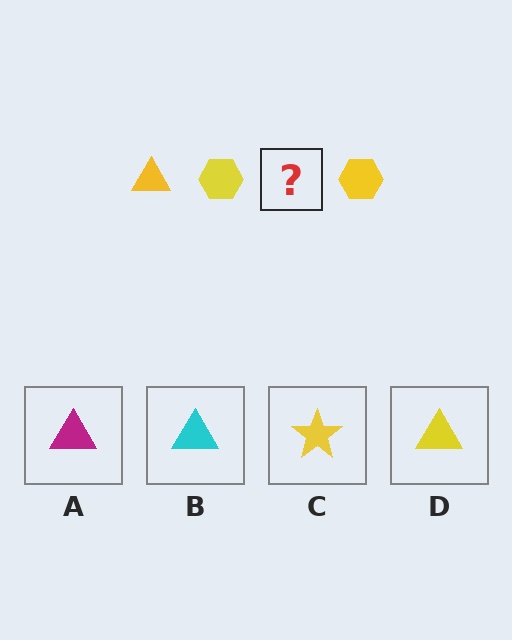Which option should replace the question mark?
Option D.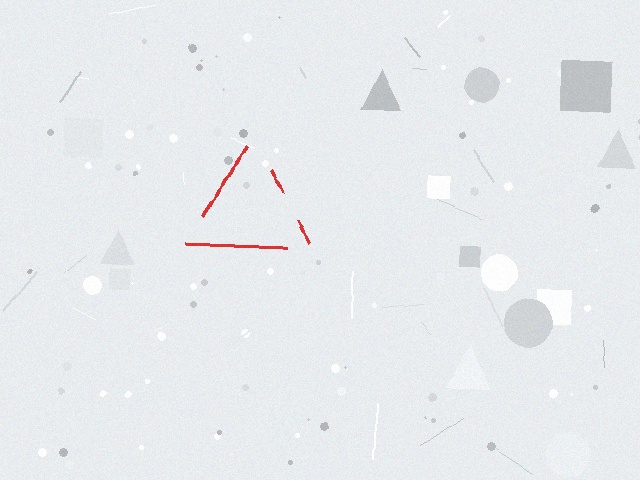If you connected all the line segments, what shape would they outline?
They would outline a triangle.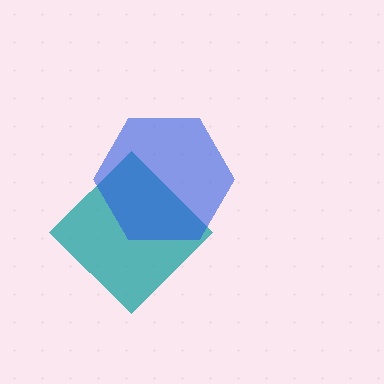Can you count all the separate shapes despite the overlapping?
Yes, there are 2 separate shapes.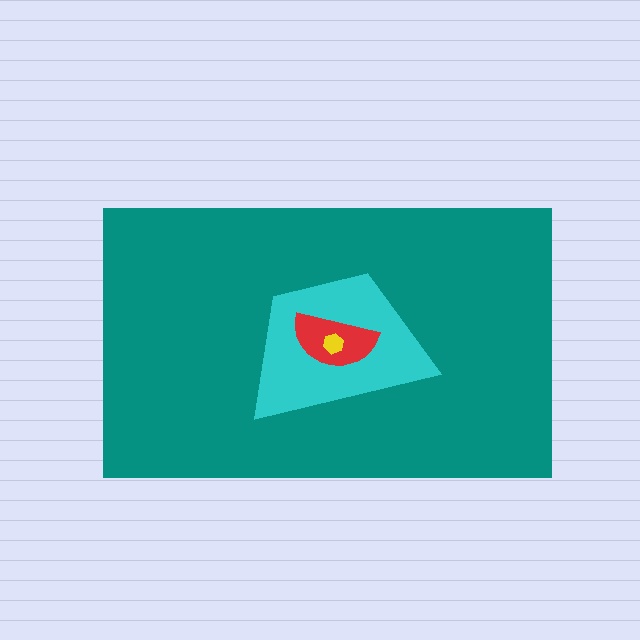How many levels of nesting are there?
4.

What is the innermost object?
The yellow hexagon.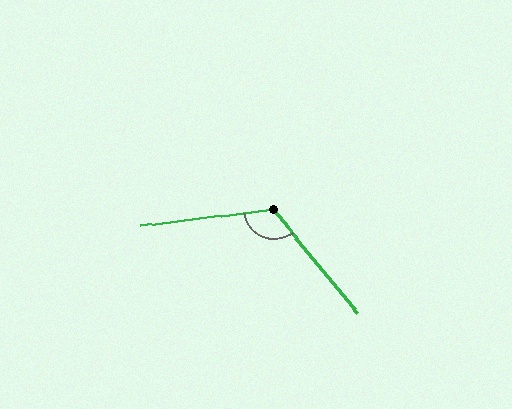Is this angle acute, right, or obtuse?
It is obtuse.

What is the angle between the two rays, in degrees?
Approximately 122 degrees.